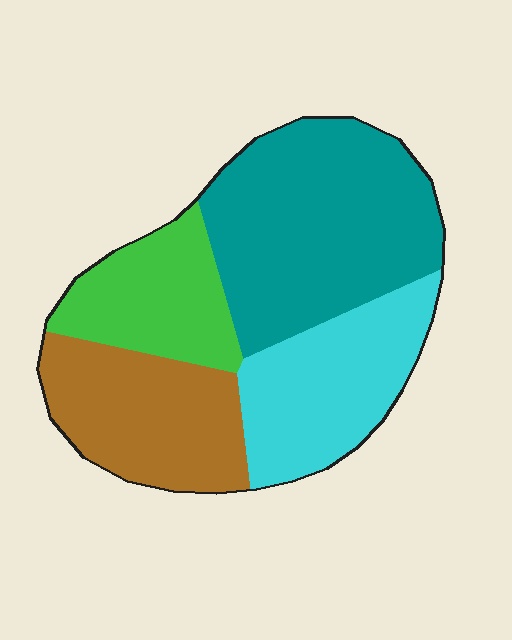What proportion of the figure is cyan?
Cyan covers around 25% of the figure.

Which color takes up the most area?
Teal, at roughly 35%.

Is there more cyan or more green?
Cyan.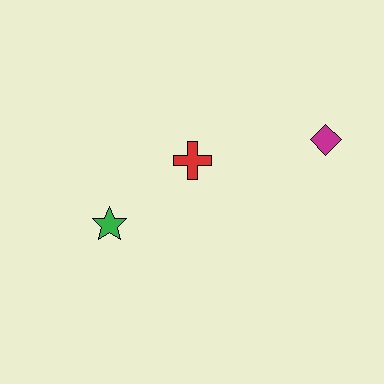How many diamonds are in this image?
There is 1 diamond.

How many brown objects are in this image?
There are no brown objects.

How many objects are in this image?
There are 3 objects.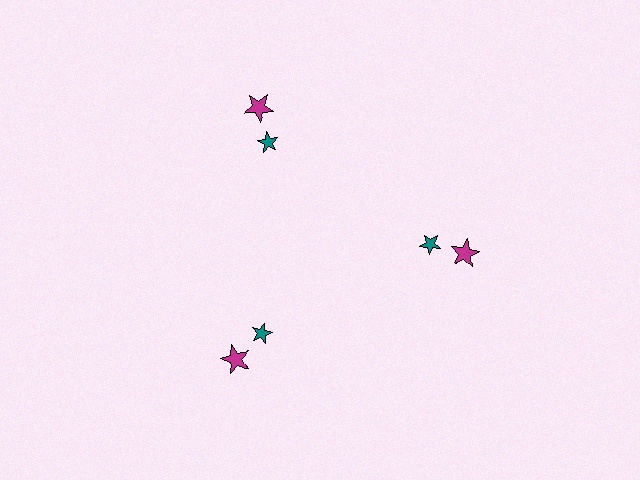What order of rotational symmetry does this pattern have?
This pattern has 3-fold rotational symmetry.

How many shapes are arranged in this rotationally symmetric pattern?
There are 6 shapes, arranged in 3 groups of 2.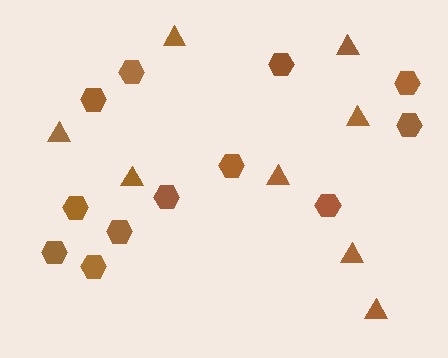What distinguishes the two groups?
There are 2 groups: one group of triangles (8) and one group of hexagons (12).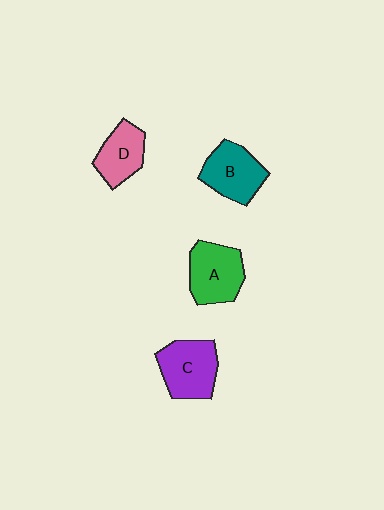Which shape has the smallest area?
Shape D (pink).